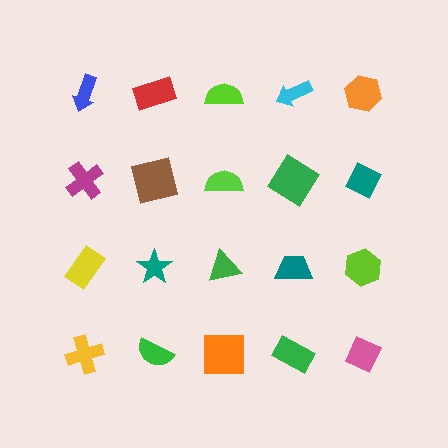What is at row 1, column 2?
A red rectangle.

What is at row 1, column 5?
An orange hexagon.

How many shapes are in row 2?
5 shapes.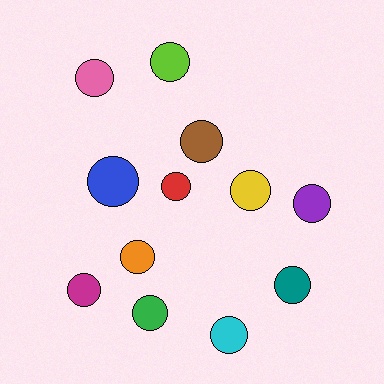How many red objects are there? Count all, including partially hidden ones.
There is 1 red object.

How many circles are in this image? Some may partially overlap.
There are 12 circles.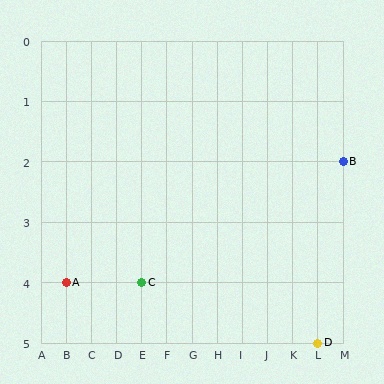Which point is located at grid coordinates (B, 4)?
Point A is at (B, 4).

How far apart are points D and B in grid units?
Points D and B are 1 column and 3 rows apart (about 3.2 grid units diagonally).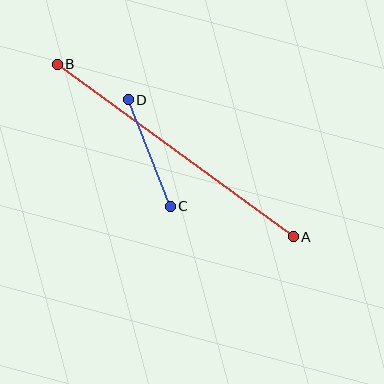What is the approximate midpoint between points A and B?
The midpoint is at approximately (175, 151) pixels.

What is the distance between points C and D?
The distance is approximately 115 pixels.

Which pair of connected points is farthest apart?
Points A and B are farthest apart.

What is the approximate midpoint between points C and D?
The midpoint is at approximately (149, 153) pixels.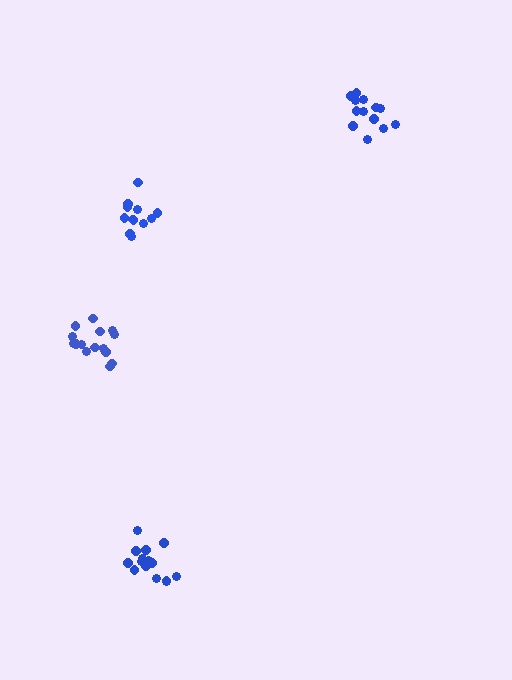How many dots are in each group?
Group 1: 13 dots, Group 2: 15 dots, Group 3: 16 dots, Group 4: 12 dots (56 total).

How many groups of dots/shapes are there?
There are 4 groups.